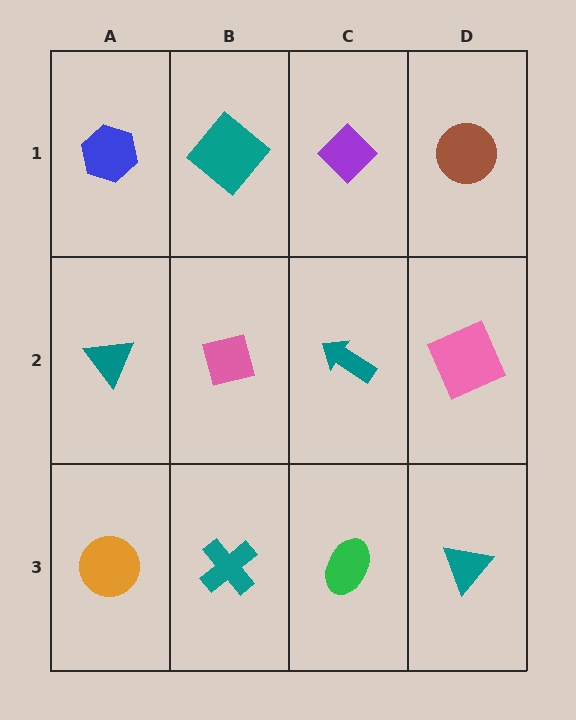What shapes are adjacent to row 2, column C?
A purple diamond (row 1, column C), a green ellipse (row 3, column C), a pink square (row 2, column B), a pink square (row 2, column D).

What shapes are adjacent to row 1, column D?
A pink square (row 2, column D), a purple diamond (row 1, column C).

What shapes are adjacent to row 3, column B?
A pink square (row 2, column B), an orange circle (row 3, column A), a green ellipse (row 3, column C).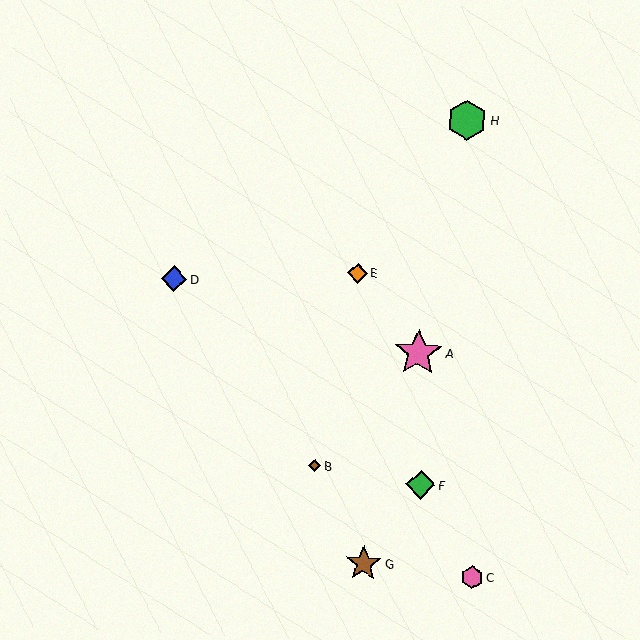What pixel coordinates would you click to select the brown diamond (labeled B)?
Click at (315, 466) to select the brown diamond B.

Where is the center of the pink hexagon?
The center of the pink hexagon is at (472, 577).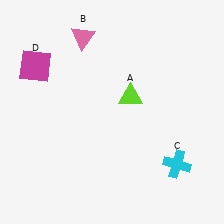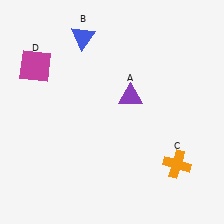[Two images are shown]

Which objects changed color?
A changed from lime to purple. B changed from pink to blue. C changed from cyan to orange.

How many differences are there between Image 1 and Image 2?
There are 3 differences between the two images.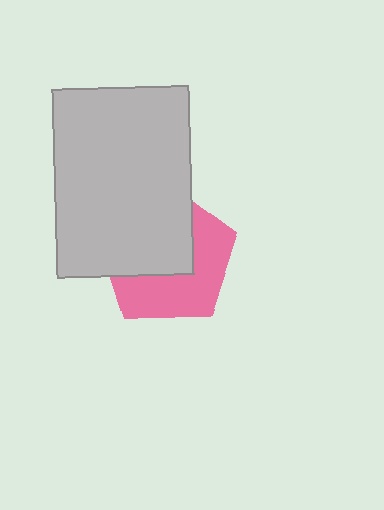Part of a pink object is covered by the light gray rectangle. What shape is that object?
It is a pentagon.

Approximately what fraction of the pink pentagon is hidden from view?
Roughly 51% of the pink pentagon is hidden behind the light gray rectangle.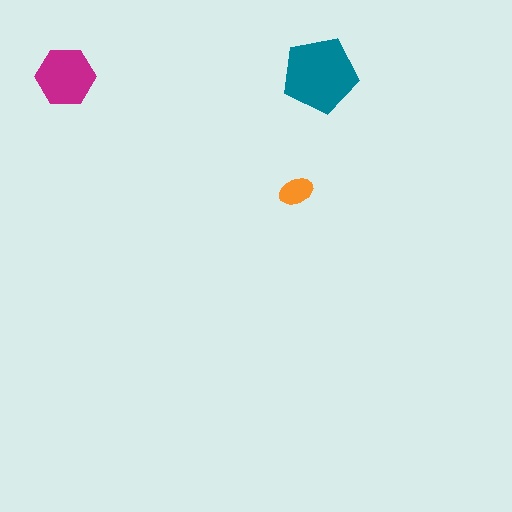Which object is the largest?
The teal pentagon.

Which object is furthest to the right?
The teal pentagon is rightmost.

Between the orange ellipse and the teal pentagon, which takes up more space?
The teal pentagon.